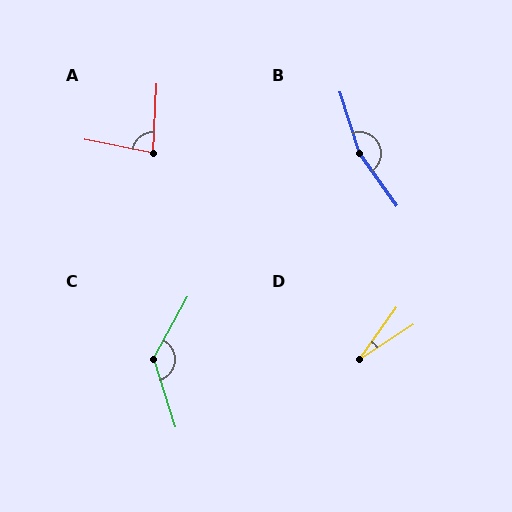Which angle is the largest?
B, at approximately 162 degrees.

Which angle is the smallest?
D, at approximately 22 degrees.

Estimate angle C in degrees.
Approximately 133 degrees.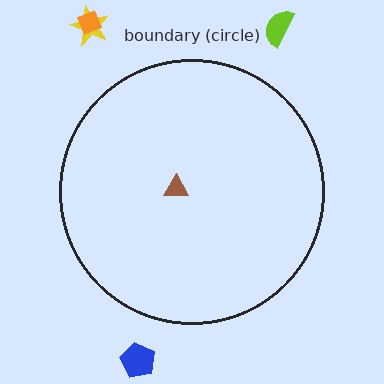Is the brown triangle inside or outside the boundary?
Inside.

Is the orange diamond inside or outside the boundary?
Outside.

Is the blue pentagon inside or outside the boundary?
Outside.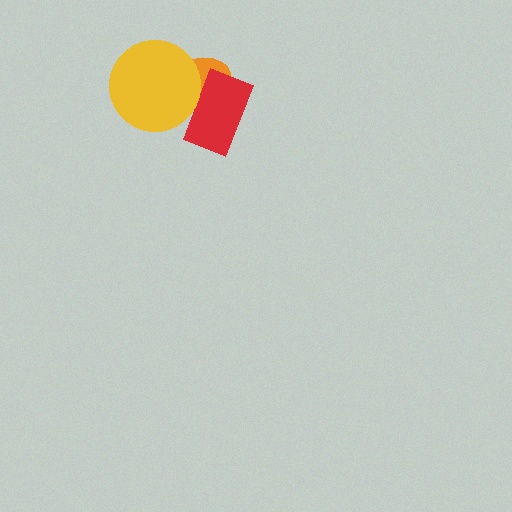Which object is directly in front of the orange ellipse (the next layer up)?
The red rectangle is directly in front of the orange ellipse.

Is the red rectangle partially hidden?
Yes, it is partially covered by another shape.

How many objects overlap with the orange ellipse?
2 objects overlap with the orange ellipse.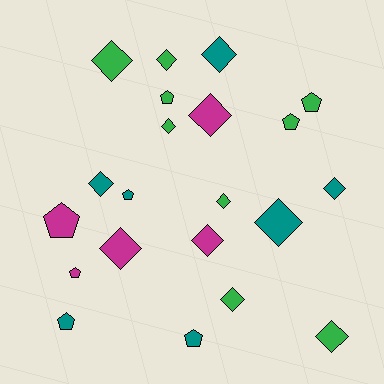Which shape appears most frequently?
Diamond, with 13 objects.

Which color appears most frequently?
Green, with 9 objects.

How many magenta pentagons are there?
There are 2 magenta pentagons.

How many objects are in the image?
There are 21 objects.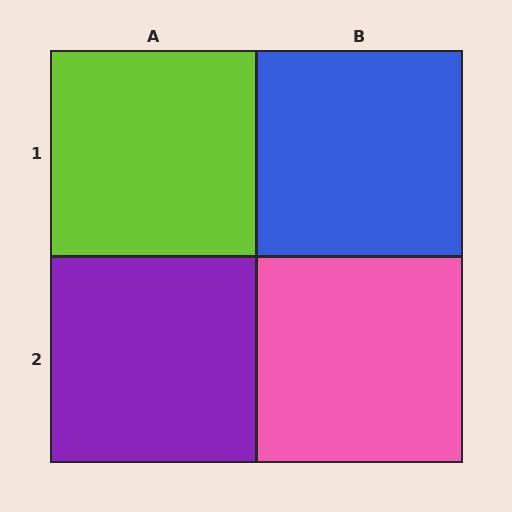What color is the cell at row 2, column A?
Purple.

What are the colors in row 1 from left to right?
Lime, blue.